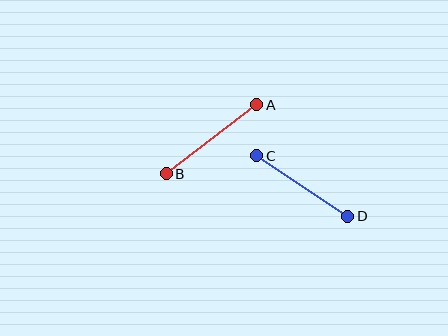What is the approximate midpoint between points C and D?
The midpoint is at approximately (302, 186) pixels.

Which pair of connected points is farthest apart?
Points A and B are farthest apart.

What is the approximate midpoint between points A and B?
The midpoint is at approximately (212, 139) pixels.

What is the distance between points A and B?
The distance is approximately 114 pixels.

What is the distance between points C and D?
The distance is approximately 109 pixels.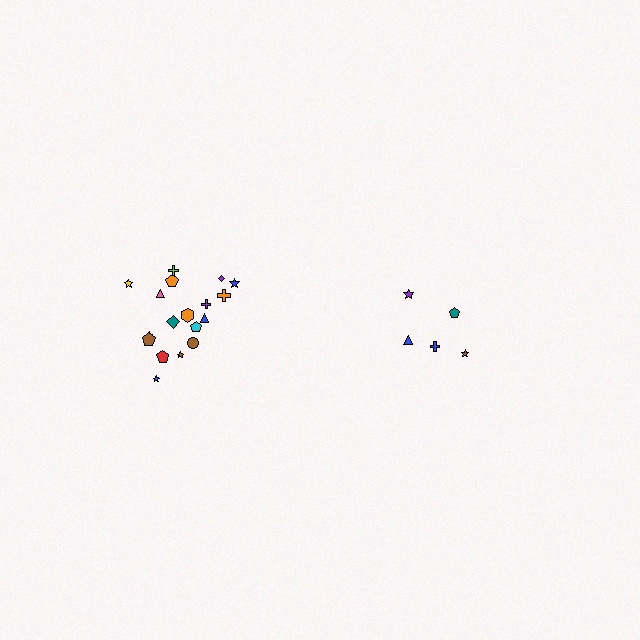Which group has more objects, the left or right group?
The left group.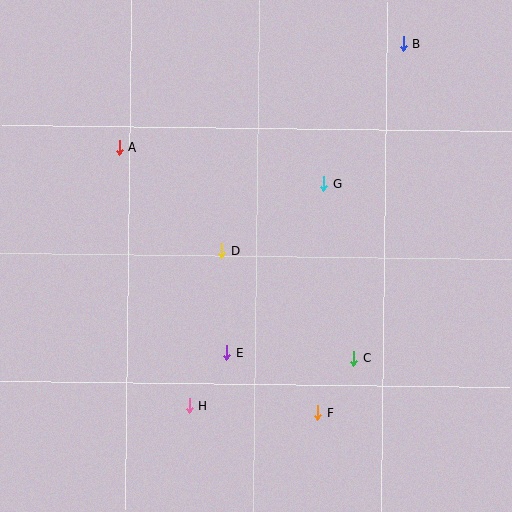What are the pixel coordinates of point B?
Point B is at (403, 44).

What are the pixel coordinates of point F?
Point F is at (318, 413).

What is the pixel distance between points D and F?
The distance between D and F is 189 pixels.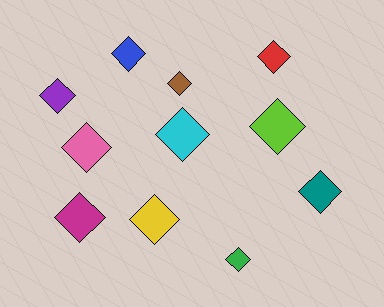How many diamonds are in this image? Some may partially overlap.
There are 11 diamonds.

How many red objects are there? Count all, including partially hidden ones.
There is 1 red object.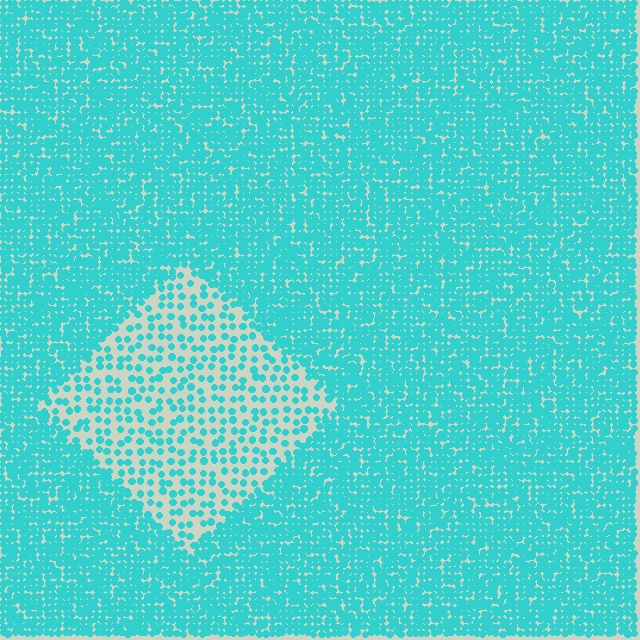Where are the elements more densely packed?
The elements are more densely packed outside the diamond boundary.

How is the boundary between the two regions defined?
The boundary is defined by a change in element density (approximately 2.8x ratio). All elements are the same color, size, and shape.